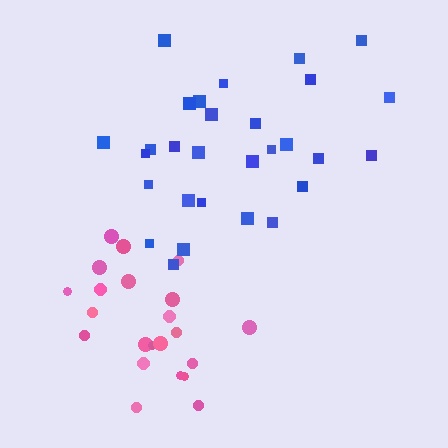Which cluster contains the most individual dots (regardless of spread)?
Blue (29).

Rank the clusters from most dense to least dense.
pink, blue.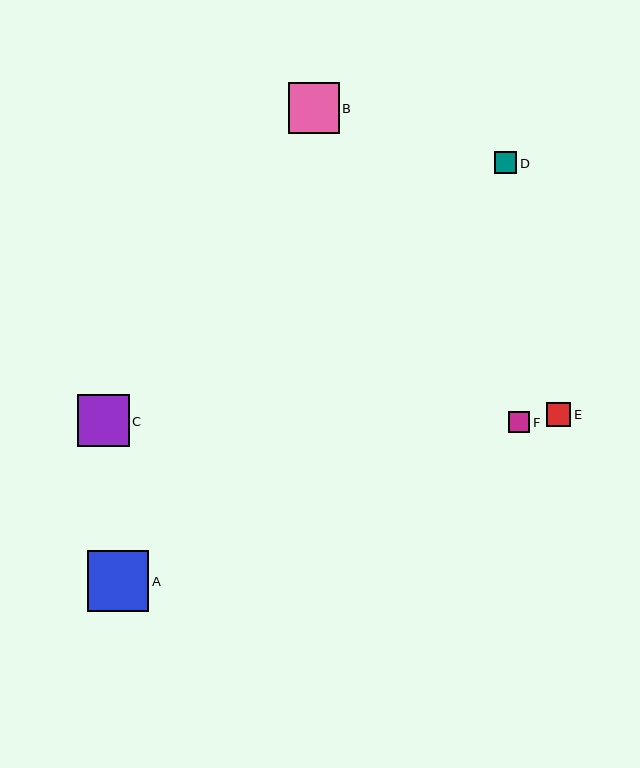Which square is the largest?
Square A is the largest with a size of approximately 61 pixels.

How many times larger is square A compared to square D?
Square A is approximately 2.7 times the size of square D.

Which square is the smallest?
Square F is the smallest with a size of approximately 21 pixels.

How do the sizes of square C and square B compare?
Square C and square B are approximately the same size.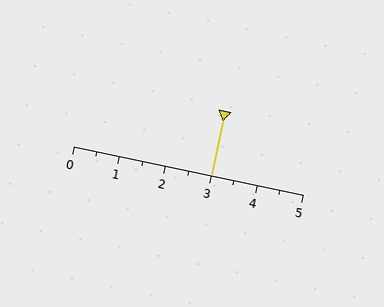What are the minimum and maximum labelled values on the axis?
The axis runs from 0 to 5.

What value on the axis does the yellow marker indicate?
The marker indicates approximately 3.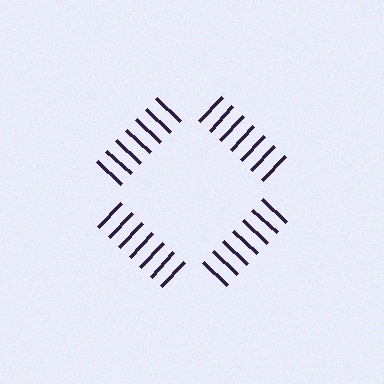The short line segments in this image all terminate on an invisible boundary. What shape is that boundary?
An illusory square — the line segments terminate on its edges but no continuous stroke is drawn.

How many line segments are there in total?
28 — 7 along each of the 4 edges.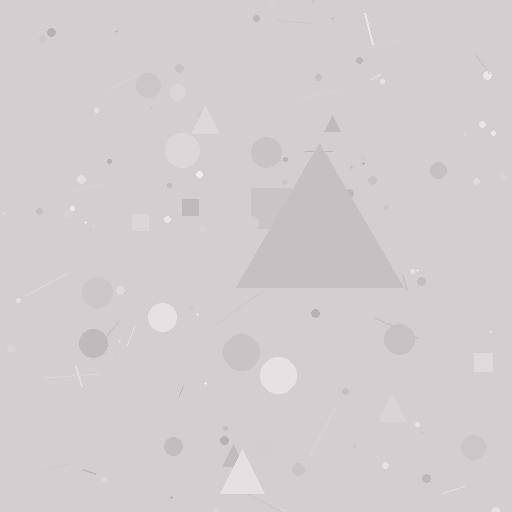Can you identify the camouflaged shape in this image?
The camouflaged shape is a triangle.